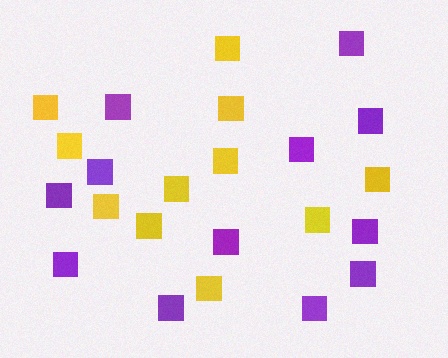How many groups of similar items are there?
There are 2 groups: one group of yellow squares (11) and one group of purple squares (12).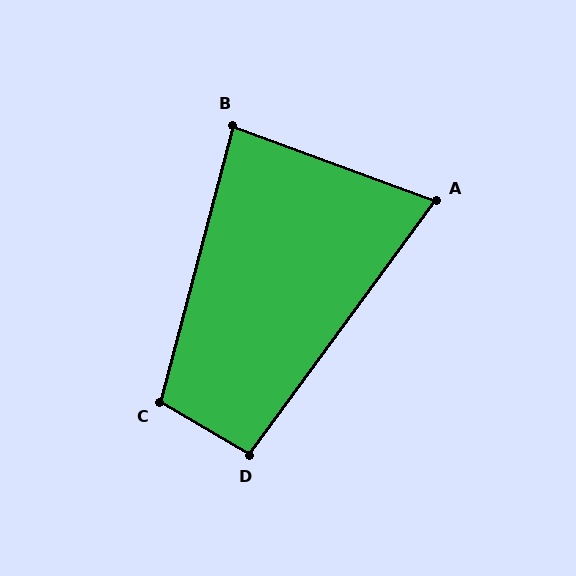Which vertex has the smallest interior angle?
A, at approximately 74 degrees.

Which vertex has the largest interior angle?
C, at approximately 106 degrees.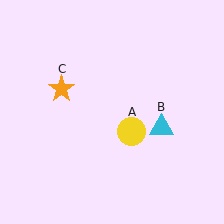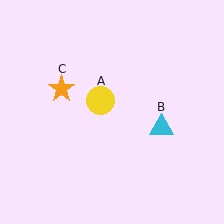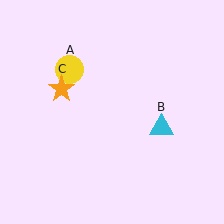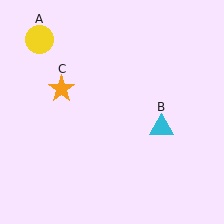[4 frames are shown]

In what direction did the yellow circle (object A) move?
The yellow circle (object A) moved up and to the left.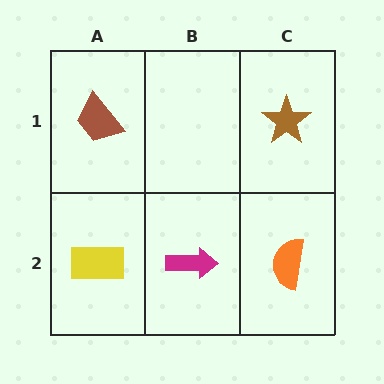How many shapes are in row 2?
3 shapes.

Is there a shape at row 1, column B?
No, that cell is empty.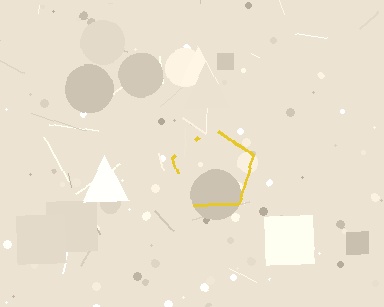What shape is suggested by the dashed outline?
The dashed outline suggests a pentagon.